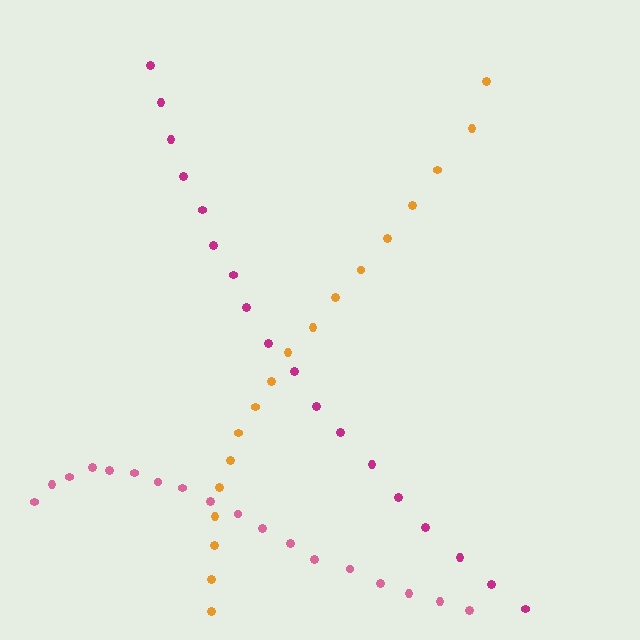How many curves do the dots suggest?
There are 3 distinct paths.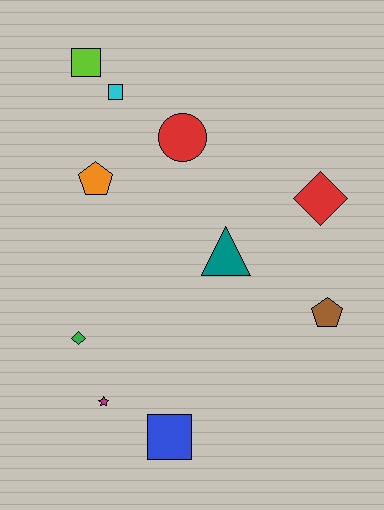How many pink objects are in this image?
There are no pink objects.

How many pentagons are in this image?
There are 2 pentagons.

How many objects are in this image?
There are 10 objects.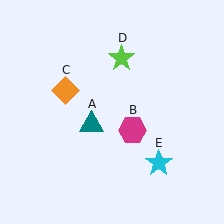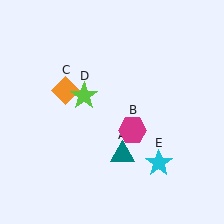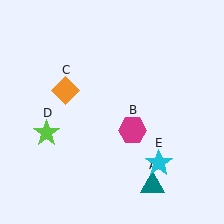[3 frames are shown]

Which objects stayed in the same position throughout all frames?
Magenta hexagon (object B) and orange diamond (object C) and cyan star (object E) remained stationary.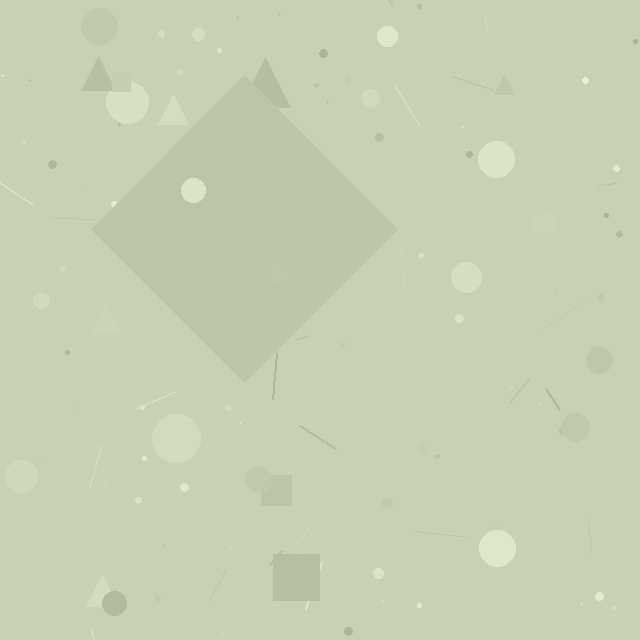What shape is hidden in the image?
A diamond is hidden in the image.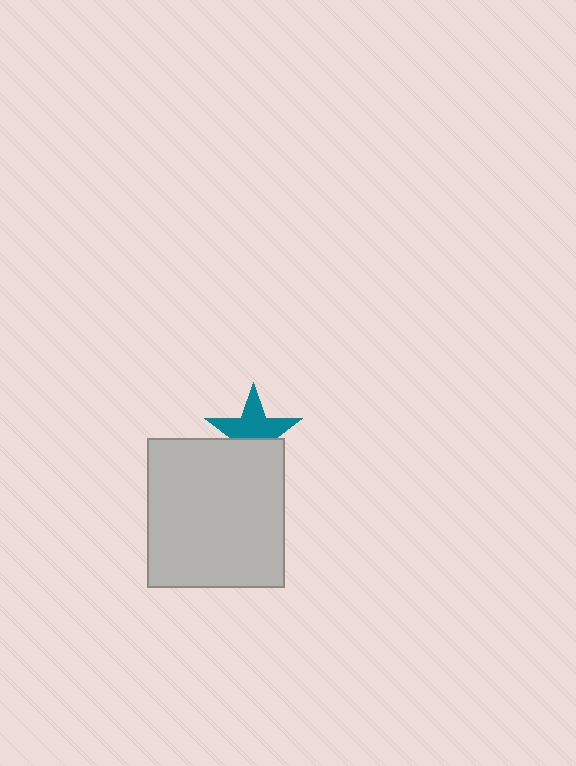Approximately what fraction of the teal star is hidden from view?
Roughly 40% of the teal star is hidden behind the light gray rectangle.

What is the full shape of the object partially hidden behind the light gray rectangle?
The partially hidden object is a teal star.